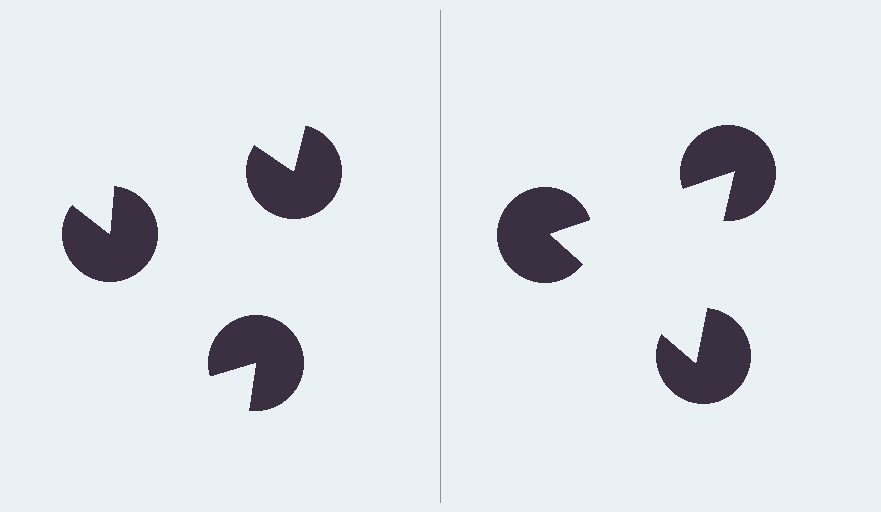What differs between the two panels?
The pac-man discs are positioned identically on both sides; only the wedge orientations differ. On the right they align to a triangle; on the left they are misaligned.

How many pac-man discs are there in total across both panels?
6 — 3 on each side.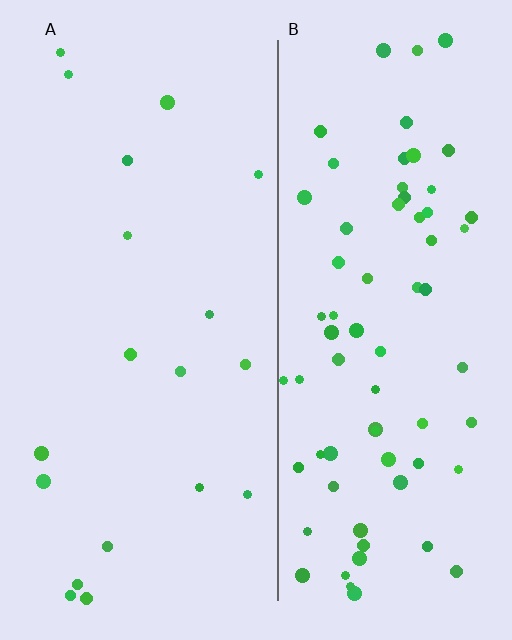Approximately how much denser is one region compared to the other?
Approximately 3.8× — region B over region A.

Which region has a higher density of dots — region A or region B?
B (the right).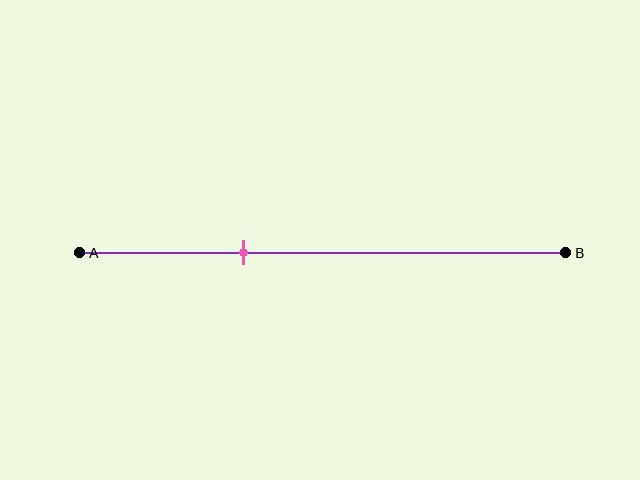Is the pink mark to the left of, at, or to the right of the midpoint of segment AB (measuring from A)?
The pink mark is to the left of the midpoint of segment AB.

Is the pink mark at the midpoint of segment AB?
No, the mark is at about 35% from A, not at the 50% midpoint.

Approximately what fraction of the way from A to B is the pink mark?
The pink mark is approximately 35% of the way from A to B.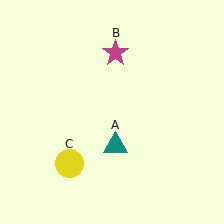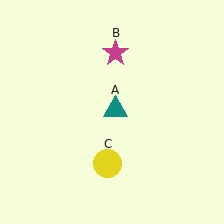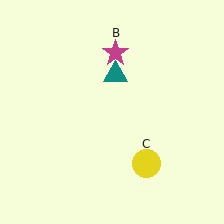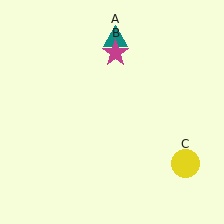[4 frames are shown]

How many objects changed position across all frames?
2 objects changed position: teal triangle (object A), yellow circle (object C).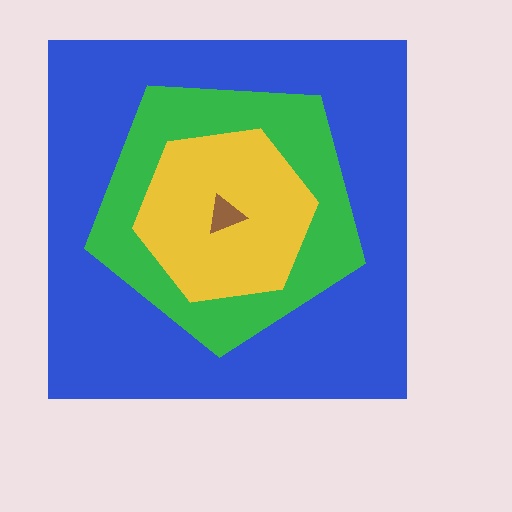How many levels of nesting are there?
4.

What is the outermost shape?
The blue square.